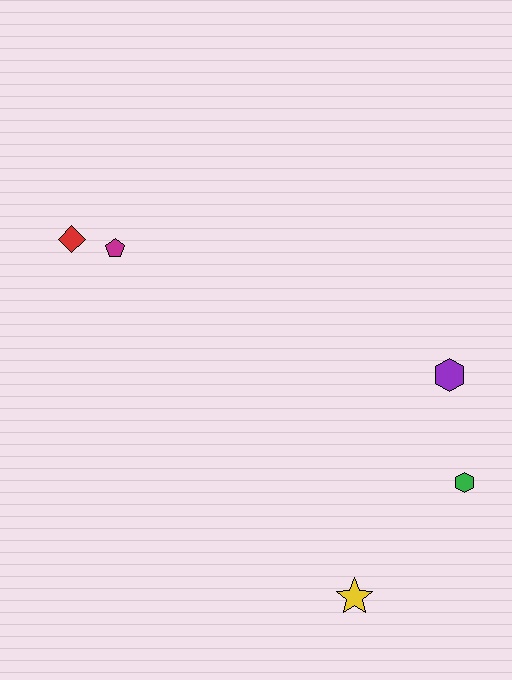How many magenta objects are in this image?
There is 1 magenta object.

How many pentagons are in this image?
There is 1 pentagon.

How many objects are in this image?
There are 5 objects.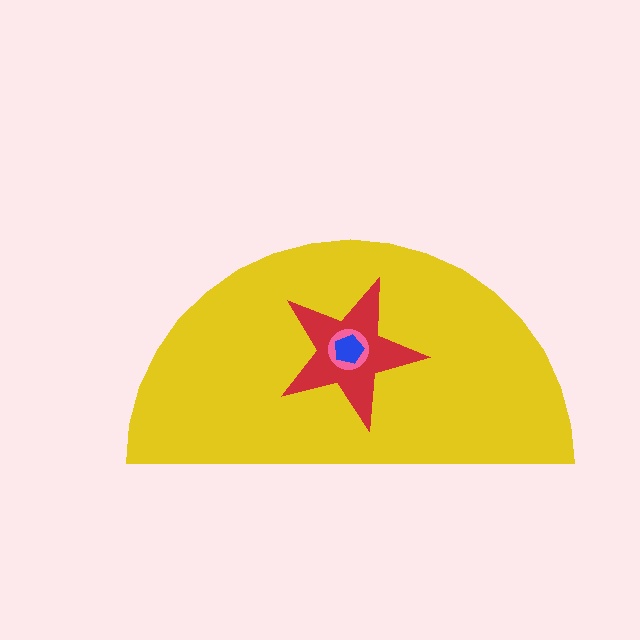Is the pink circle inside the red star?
Yes.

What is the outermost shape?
The yellow semicircle.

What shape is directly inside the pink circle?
The blue pentagon.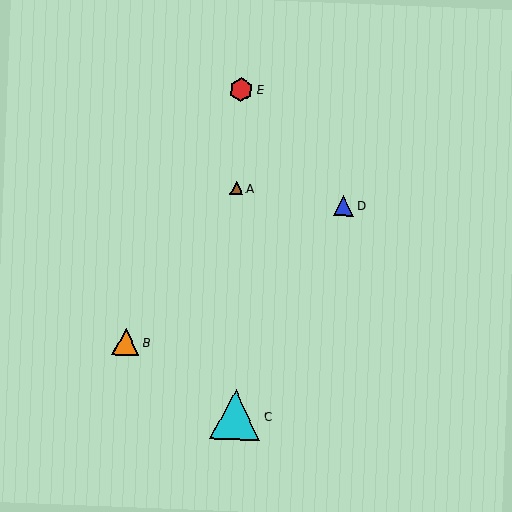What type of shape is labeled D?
Shape D is a blue triangle.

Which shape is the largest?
The cyan triangle (labeled C) is the largest.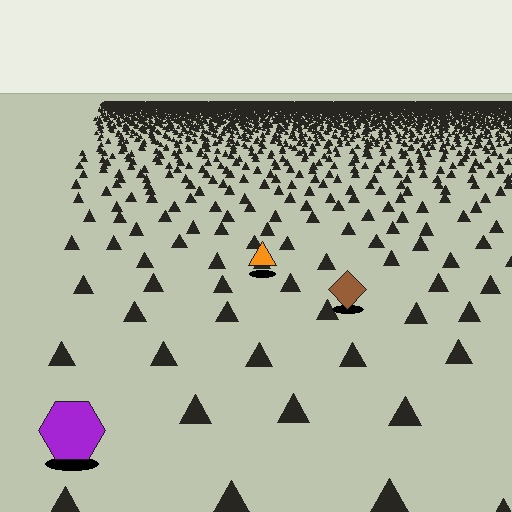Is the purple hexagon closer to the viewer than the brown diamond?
Yes. The purple hexagon is closer — you can tell from the texture gradient: the ground texture is coarser near it.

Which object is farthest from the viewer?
The orange triangle is farthest from the viewer. It appears smaller and the ground texture around it is denser.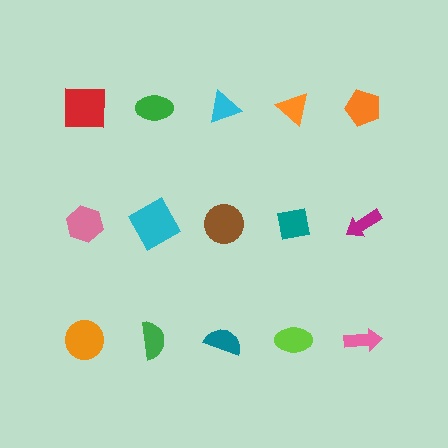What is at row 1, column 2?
A green ellipse.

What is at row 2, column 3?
A brown circle.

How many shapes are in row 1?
5 shapes.